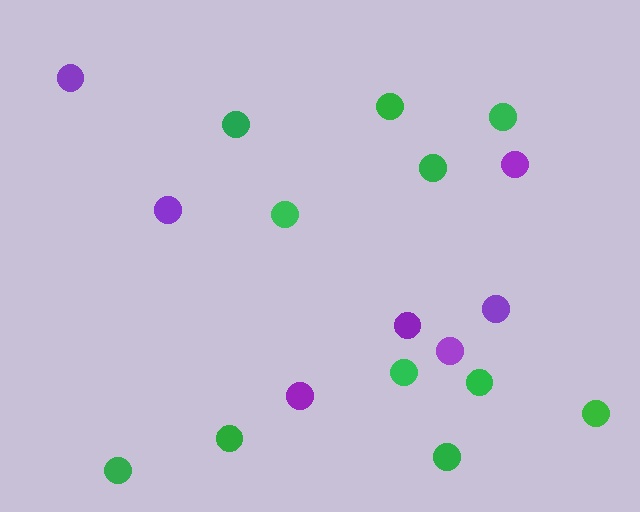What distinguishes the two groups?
There are 2 groups: one group of purple circles (7) and one group of green circles (11).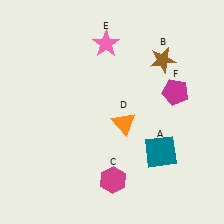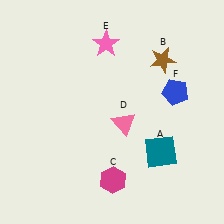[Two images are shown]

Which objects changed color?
D changed from orange to pink. F changed from magenta to blue.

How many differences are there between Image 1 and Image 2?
There are 2 differences between the two images.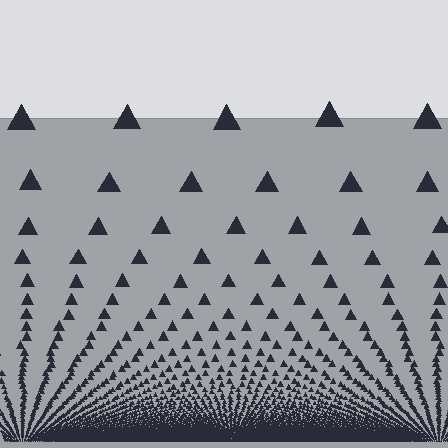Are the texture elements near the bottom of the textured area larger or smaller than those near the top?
Smaller. The gradient is inverted — elements near the bottom are smaller and denser.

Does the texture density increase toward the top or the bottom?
Density increases toward the bottom.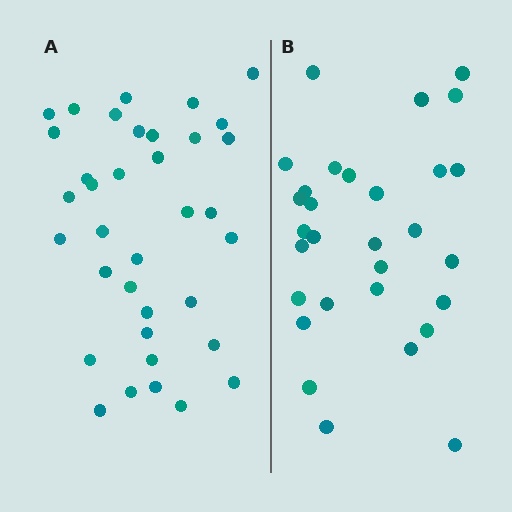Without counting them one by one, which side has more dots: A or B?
Region A (the left region) has more dots.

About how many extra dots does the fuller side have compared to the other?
Region A has about 6 more dots than region B.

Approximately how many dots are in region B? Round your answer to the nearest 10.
About 30 dots.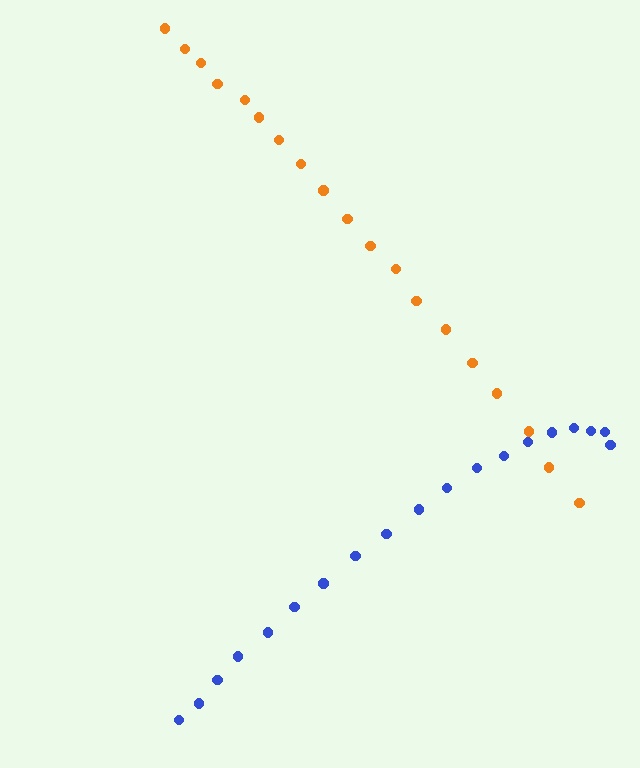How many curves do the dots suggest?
There are 2 distinct paths.